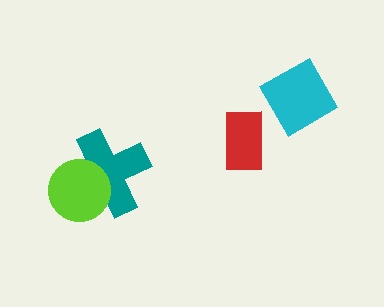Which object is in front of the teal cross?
The lime circle is in front of the teal cross.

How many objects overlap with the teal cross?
1 object overlaps with the teal cross.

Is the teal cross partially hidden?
Yes, it is partially covered by another shape.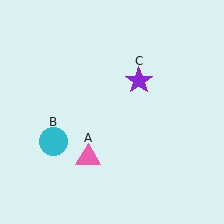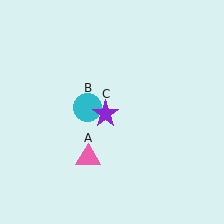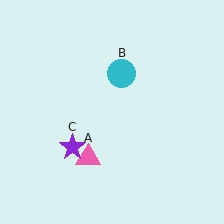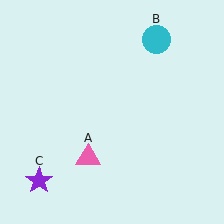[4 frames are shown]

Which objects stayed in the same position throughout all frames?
Pink triangle (object A) remained stationary.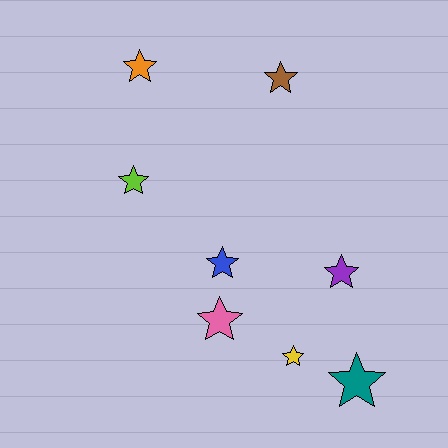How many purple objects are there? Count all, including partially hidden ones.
There is 1 purple object.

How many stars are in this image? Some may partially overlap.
There are 8 stars.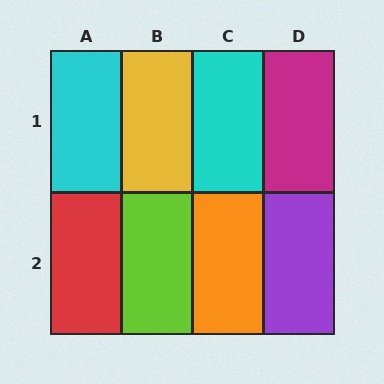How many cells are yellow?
1 cell is yellow.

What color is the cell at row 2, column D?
Purple.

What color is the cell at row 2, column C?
Orange.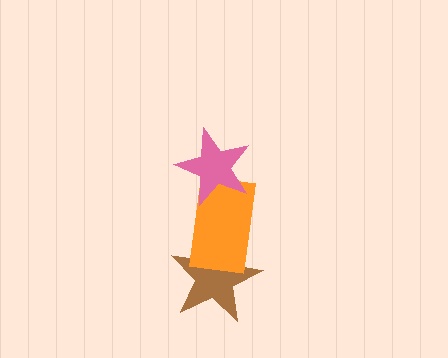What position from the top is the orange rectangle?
The orange rectangle is 2nd from the top.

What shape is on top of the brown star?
The orange rectangle is on top of the brown star.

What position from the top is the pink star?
The pink star is 1st from the top.